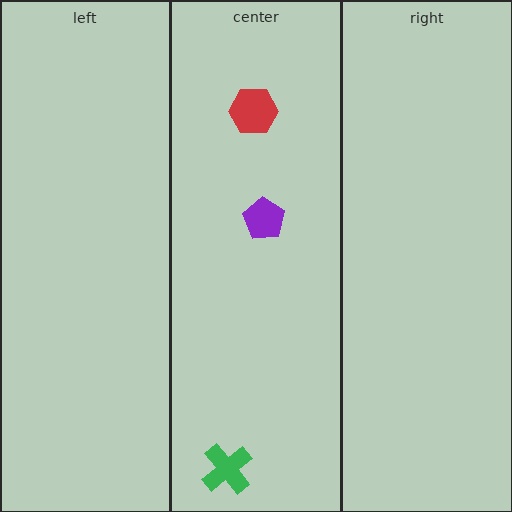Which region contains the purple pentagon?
The center region.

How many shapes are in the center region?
3.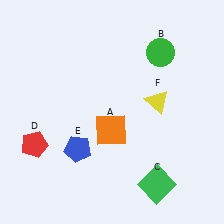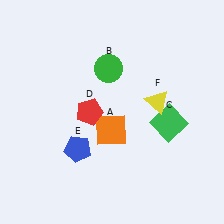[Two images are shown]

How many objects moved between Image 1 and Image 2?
3 objects moved between the two images.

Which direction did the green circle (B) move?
The green circle (B) moved left.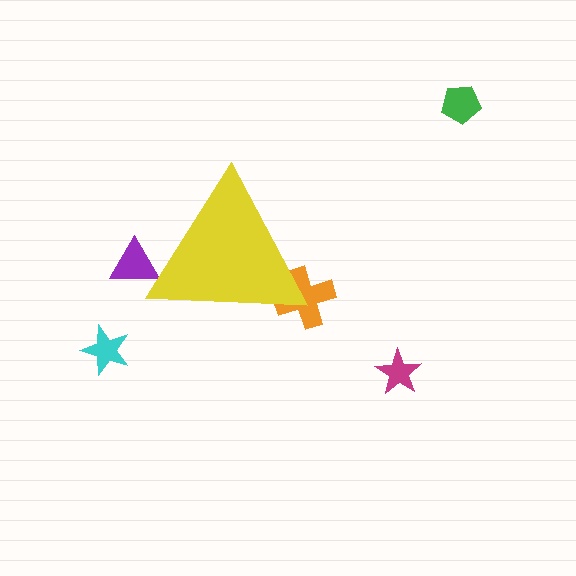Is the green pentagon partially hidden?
No, the green pentagon is fully visible.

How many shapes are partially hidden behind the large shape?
2 shapes are partially hidden.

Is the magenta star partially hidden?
No, the magenta star is fully visible.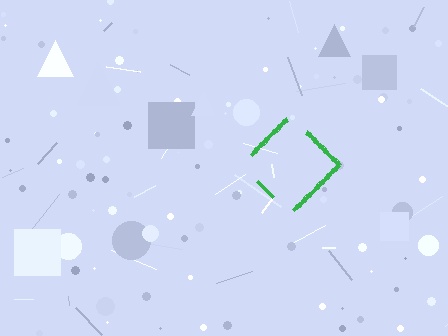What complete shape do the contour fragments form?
The contour fragments form a diamond.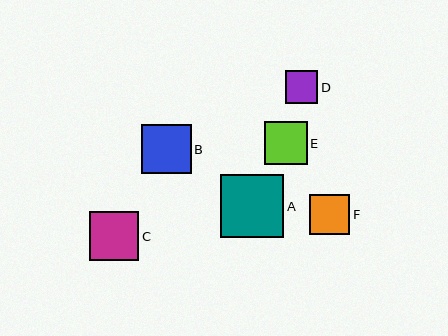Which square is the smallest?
Square D is the smallest with a size of approximately 32 pixels.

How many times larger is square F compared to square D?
Square F is approximately 1.2 times the size of square D.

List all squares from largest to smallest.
From largest to smallest: A, C, B, E, F, D.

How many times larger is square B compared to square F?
Square B is approximately 1.2 times the size of square F.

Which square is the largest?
Square A is the largest with a size of approximately 63 pixels.